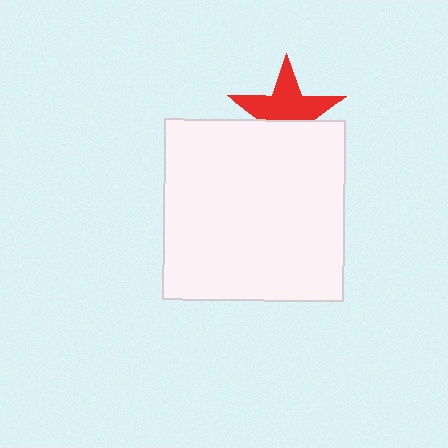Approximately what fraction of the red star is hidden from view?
Roughly 41% of the red star is hidden behind the white square.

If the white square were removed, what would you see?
You would see the complete red star.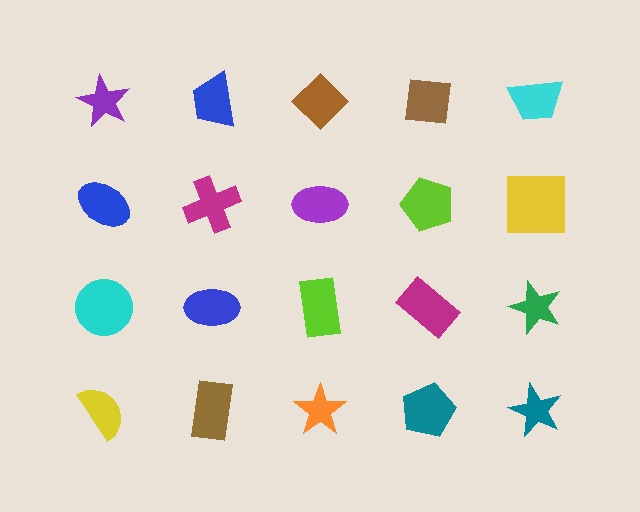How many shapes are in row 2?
5 shapes.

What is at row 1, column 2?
A blue trapezoid.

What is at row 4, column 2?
A brown rectangle.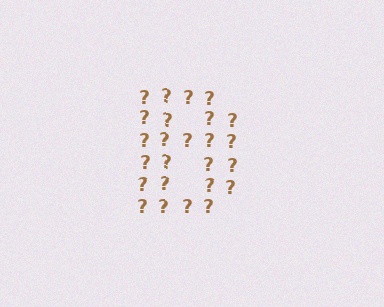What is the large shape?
The large shape is the letter B.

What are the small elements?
The small elements are question marks.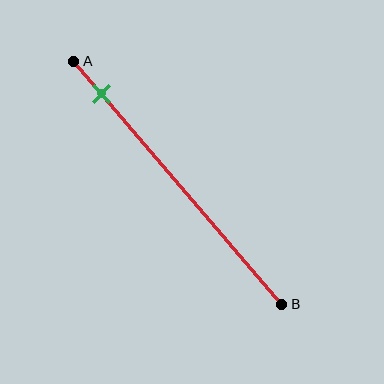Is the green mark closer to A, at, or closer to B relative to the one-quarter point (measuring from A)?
The green mark is closer to point A than the one-quarter point of segment AB.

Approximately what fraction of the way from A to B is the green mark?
The green mark is approximately 15% of the way from A to B.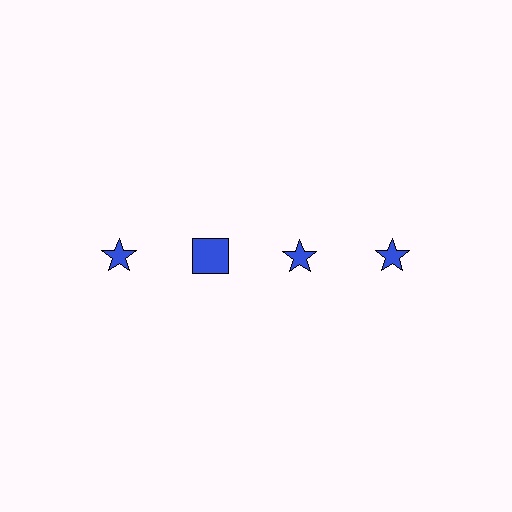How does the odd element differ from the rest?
It has a different shape: square instead of star.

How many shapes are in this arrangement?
There are 4 shapes arranged in a grid pattern.